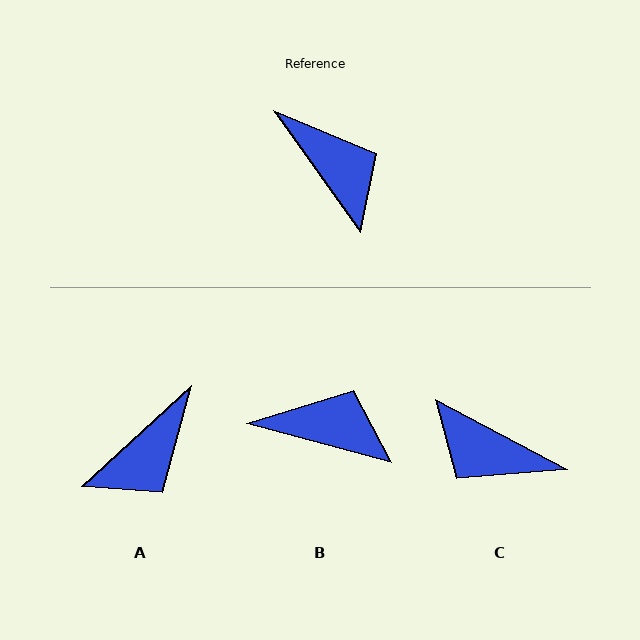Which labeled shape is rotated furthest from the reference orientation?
C, about 153 degrees away.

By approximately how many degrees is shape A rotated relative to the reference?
Approximately 83 degrees clockwise.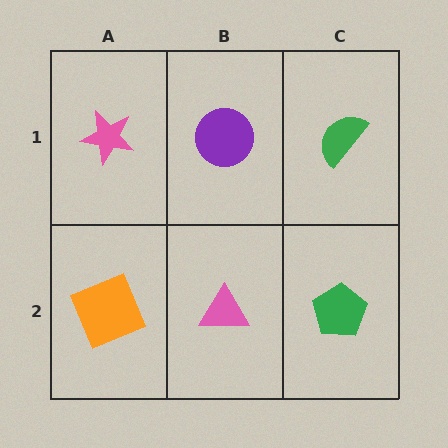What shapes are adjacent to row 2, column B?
A purple circle (row 1, column B), an orange square (row 2, column A), a green pentagon (row 2, column C).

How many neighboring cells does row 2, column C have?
2.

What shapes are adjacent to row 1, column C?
A green pentagon (row 2, column C), a purple circle (row 1, column B).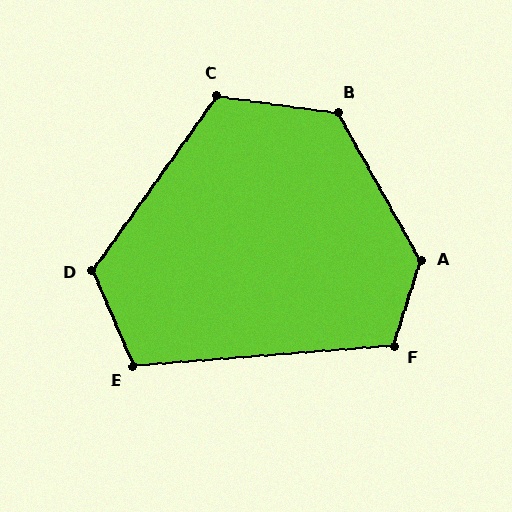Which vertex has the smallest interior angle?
E, at approximately 109 degrees.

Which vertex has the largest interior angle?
A, at approximately 133 degrees.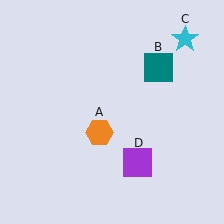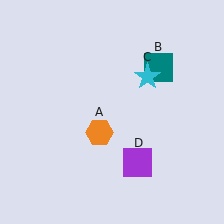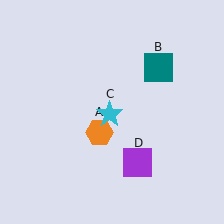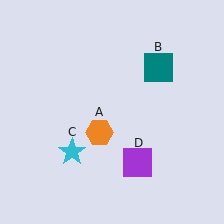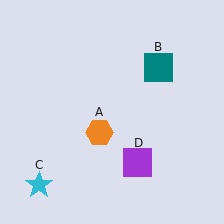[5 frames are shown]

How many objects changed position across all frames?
1 object changed position: cyan star (object C).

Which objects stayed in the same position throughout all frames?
Orange hexagon (object A) and teal square (object B) and purple square (object D) remained stationary.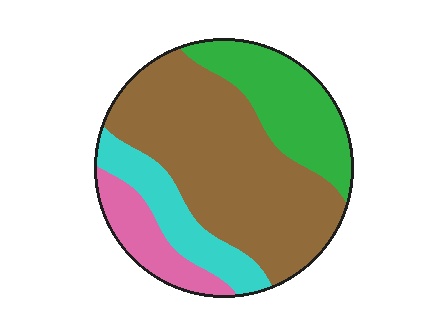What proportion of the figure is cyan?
Cyan takes up about one sixth (1/6) of the figure.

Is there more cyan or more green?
Green.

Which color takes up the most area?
Brown, at roughly 50%.